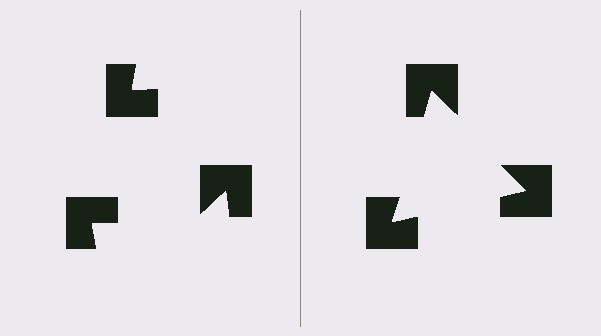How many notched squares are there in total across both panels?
6 — 3 on each side.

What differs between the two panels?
The notched squares are positioned identically on both sides; only the wedge orientations differ. On the right they align to a triangle; on the left they are misaligned.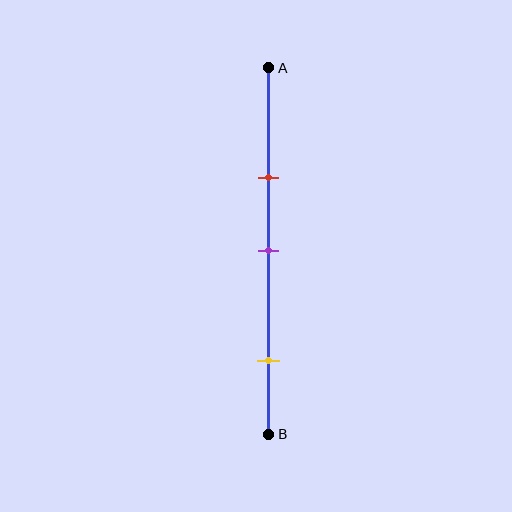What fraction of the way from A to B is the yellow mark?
The yellow mark is approximately 80% (0.8) of the way from A to B.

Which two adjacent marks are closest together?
The red and purple marks are the closest adjacent pair.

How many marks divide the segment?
There are 3 marks dividing the segment.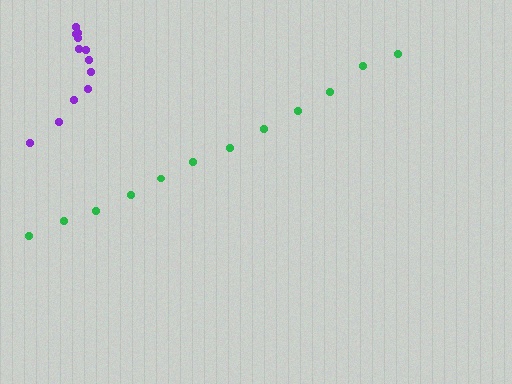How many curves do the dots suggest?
There are 2 distinct paths.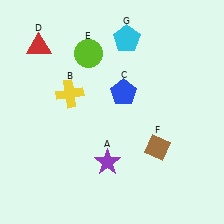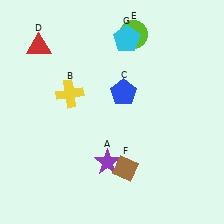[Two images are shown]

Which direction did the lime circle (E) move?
The lime circle (E) moved right.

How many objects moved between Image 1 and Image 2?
2 objects moved between the two images.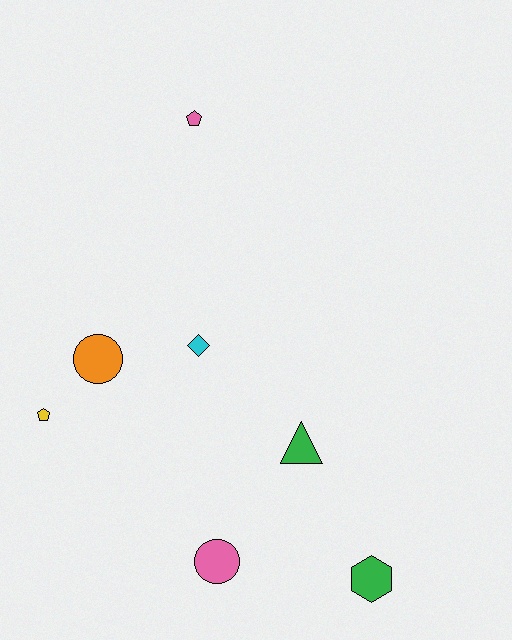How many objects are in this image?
There are 7 objects.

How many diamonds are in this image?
There is 1 diamond.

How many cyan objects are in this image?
There is 1 cyan object.